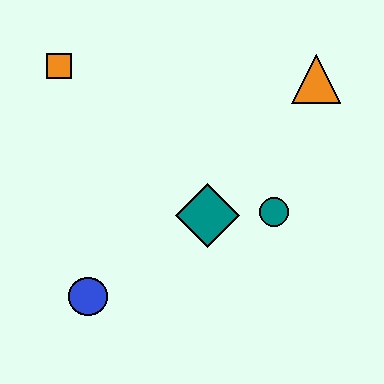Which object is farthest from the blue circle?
The orange triangle is farthest from the blue circle.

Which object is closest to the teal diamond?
The teal circle is closest to the teal diamond.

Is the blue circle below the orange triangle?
Yes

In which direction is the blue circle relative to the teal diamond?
The blue circle is to the left of the teal diamond.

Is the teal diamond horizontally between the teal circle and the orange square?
Yes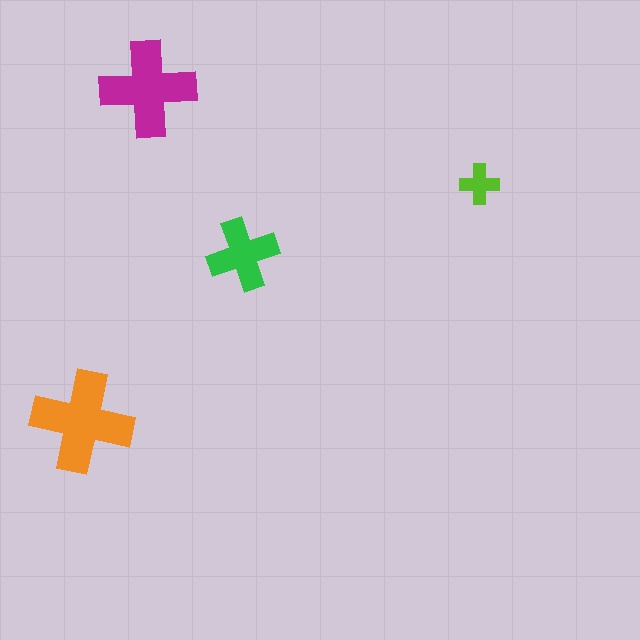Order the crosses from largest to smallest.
the orange one, the magenta one, the green one, the lime one.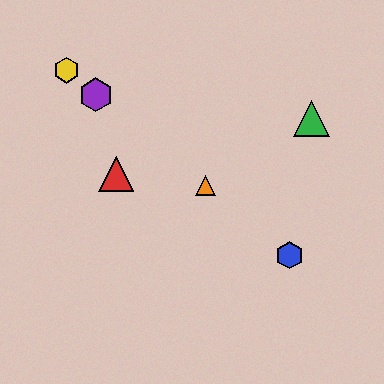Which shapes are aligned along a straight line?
The blue hexagon, the yellow hexagon, the purple hexagon, the orange triangle are aligned along a straight line.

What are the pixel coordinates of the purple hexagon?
The purple hexagon is at (96, 95).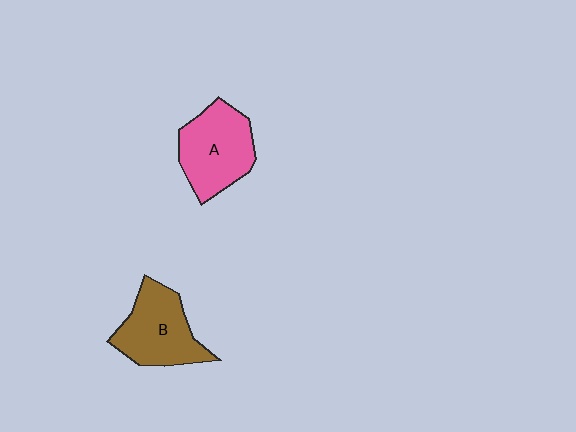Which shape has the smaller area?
Shape B (brown).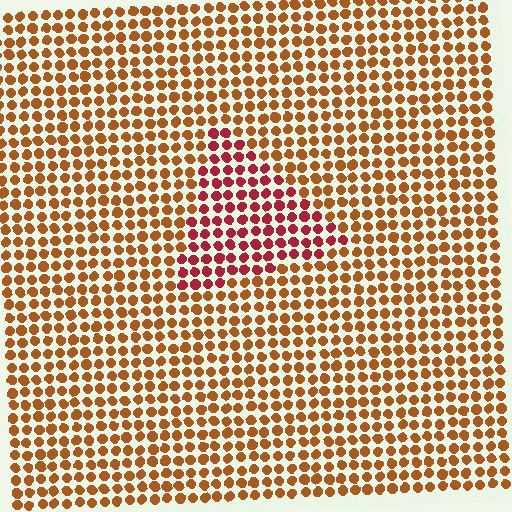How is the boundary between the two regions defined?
The boundary is defined purely by a slight shift in hue (about 35 degrees). Spacing, size, and orientation are identical on both sides.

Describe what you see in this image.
The image is filled with small brown elements in a uniform arrangement. A triangle-shaped region is visible where the elements are tinted to a slightly different hue, forming a subtle color boundary.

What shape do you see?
I see a triangle.